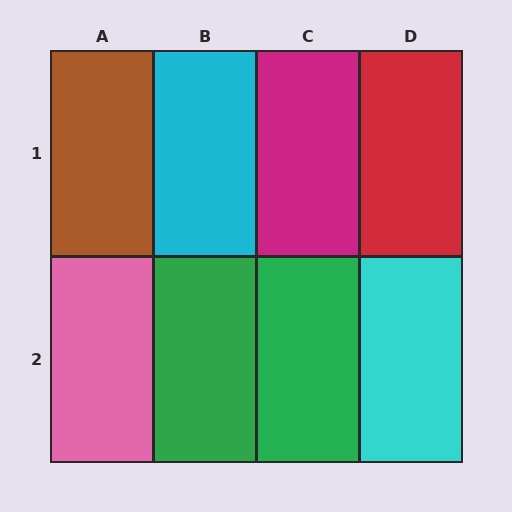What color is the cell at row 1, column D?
Red.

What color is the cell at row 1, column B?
Cyan.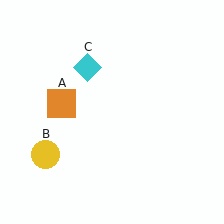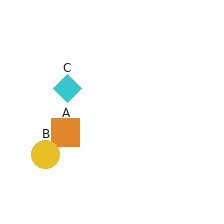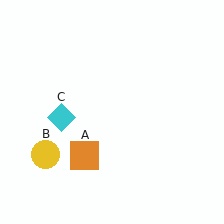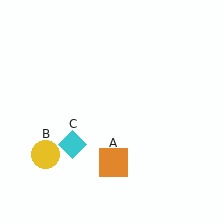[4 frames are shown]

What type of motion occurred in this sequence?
The orange square (object A), cyan diamond (object C) rotated counterclockwise around the center of the scene.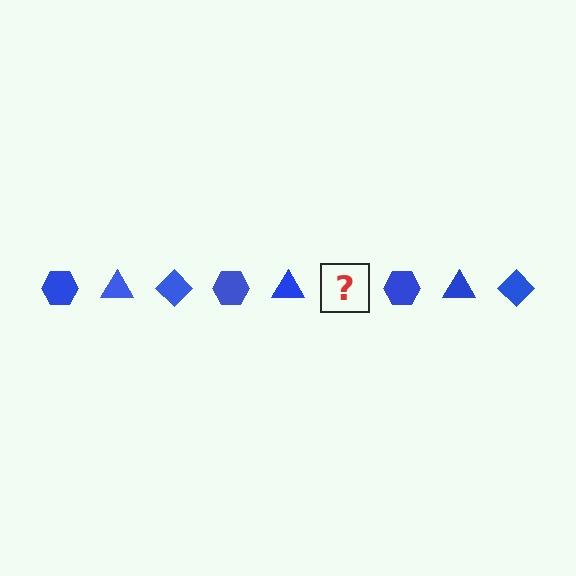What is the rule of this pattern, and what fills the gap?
The rule is that the pattern cycles through hexagon, triangle, diamond shapes in blue. The gap should be filled with a blue diamond.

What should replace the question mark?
The question mark should be replaced with a blue diamond.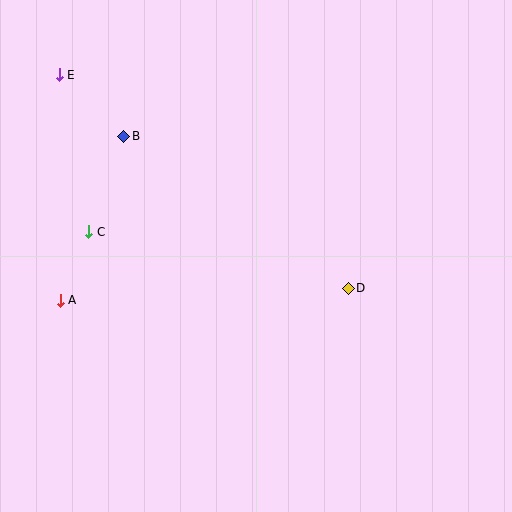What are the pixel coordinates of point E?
Point E is at (59, 75).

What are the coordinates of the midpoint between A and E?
The midpoint between A and E is at (60, 187).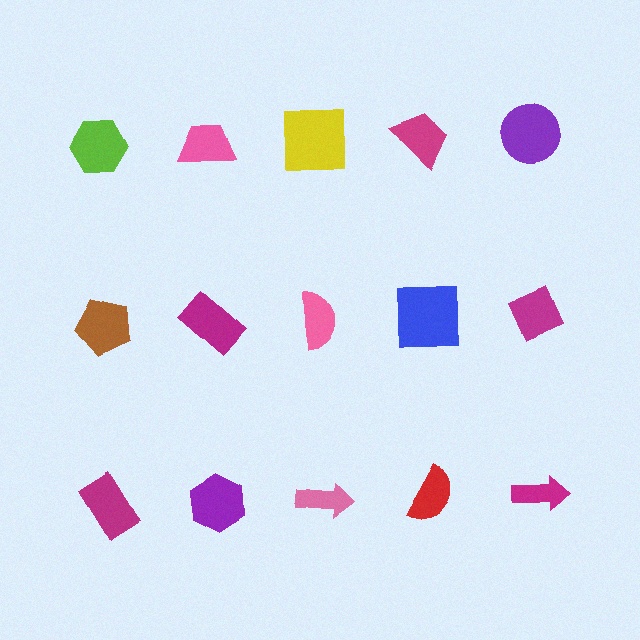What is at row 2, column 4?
A blue square.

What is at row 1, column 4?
A magenta trapezoid.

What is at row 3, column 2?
A purple hexagon.